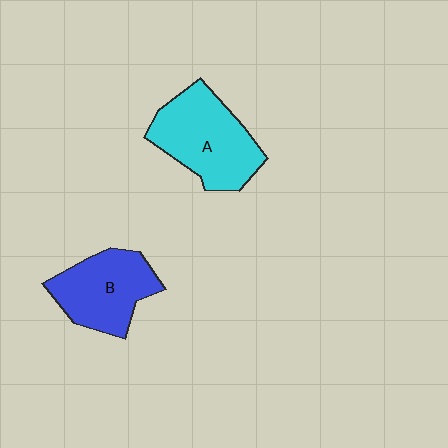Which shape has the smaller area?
Shape B (blue).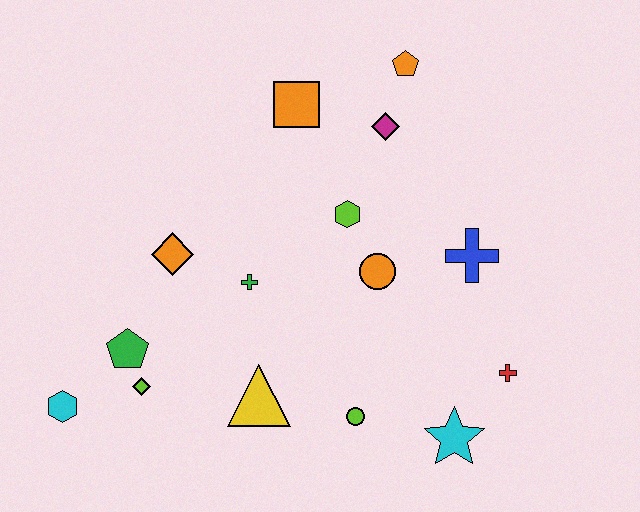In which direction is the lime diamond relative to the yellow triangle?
The lime diamond is to the left of the yellow triangle.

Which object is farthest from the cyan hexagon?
The orange pentagon is farthest from the cyan hexagon.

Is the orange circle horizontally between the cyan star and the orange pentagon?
No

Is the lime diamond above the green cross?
No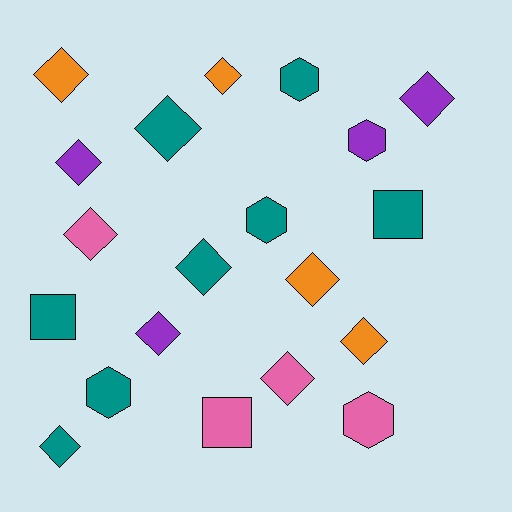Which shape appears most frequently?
Diamond, with 12 objects.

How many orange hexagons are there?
There are no orange hexagons.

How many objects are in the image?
There are 20 objects.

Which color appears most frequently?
Teal, with 8 objects.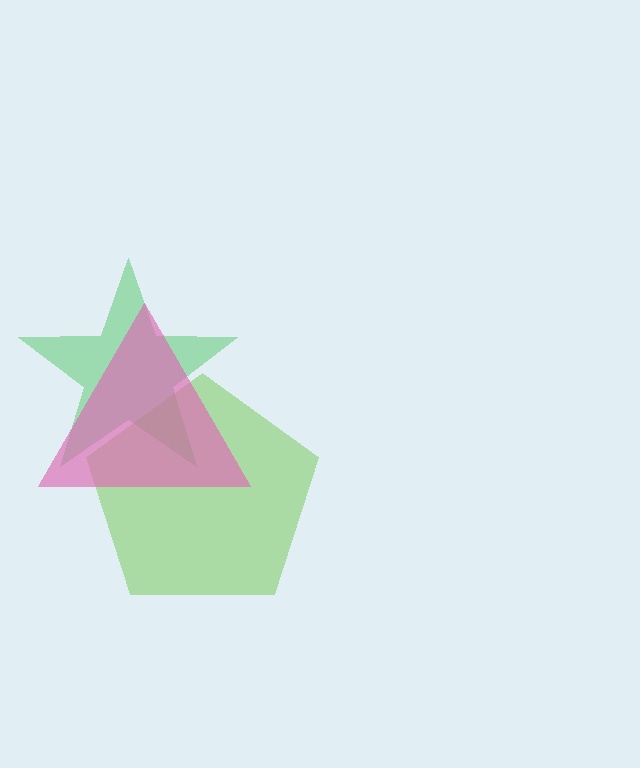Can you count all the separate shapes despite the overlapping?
Yes, there are 3 separate shapes.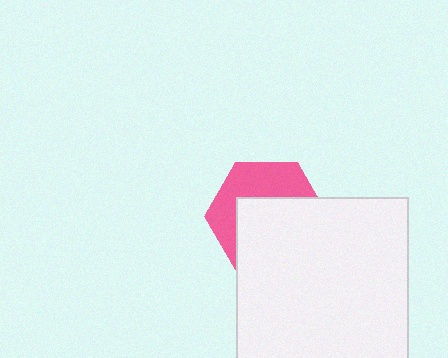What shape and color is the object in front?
The object in front is a white square.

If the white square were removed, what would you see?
You would see the complete pink hexagon.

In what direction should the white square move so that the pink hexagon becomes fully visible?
The white square should move down. That is the shortest direction to clear the overlap and leave the pink hexagon fully visible.